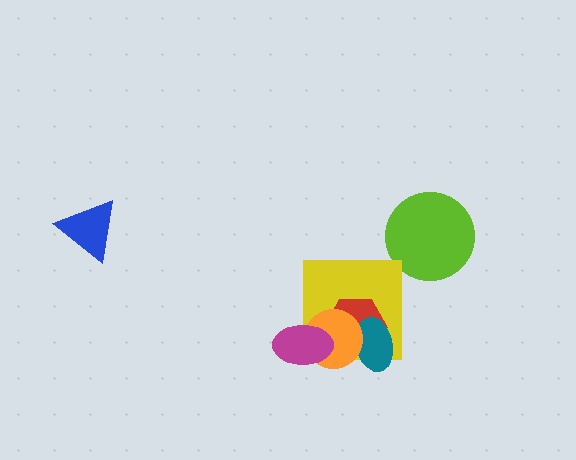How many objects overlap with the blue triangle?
0 objects overlap with the blue triangle.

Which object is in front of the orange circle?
The magenta ellipse is in front of the orange circle.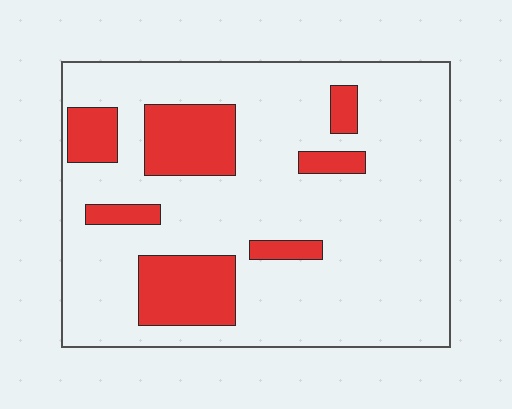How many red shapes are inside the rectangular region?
7.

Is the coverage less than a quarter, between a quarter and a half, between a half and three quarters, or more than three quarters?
Less than a quarter.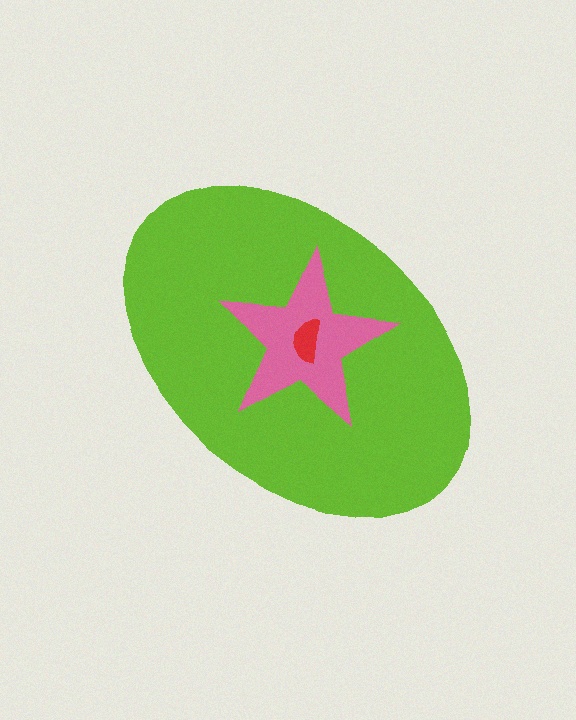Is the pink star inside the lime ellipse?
Yes.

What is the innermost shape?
The red semicircle.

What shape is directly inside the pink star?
The red semicircle.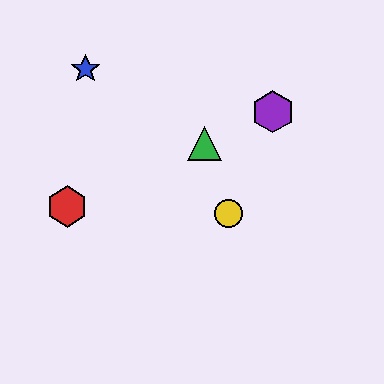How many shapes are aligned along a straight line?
3 shapes (the red hexagon, the green triangle, the purple hexagon) are aligned along a straight line.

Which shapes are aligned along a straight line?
The red hexagon, the green triangle, the purple hexagon are aligned along a straight line.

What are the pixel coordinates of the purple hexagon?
The purple hexagon is at (273, 112).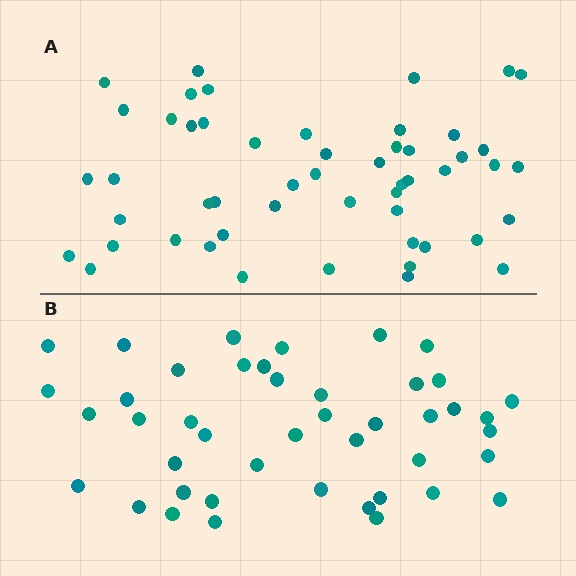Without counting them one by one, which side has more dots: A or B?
Region A (the top region) has more dots.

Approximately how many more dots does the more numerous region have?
Region A has roughly 8 or so more dots than region B.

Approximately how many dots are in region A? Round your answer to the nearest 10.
About 50 dots. (The exact count is 52, which rounds to 50.)